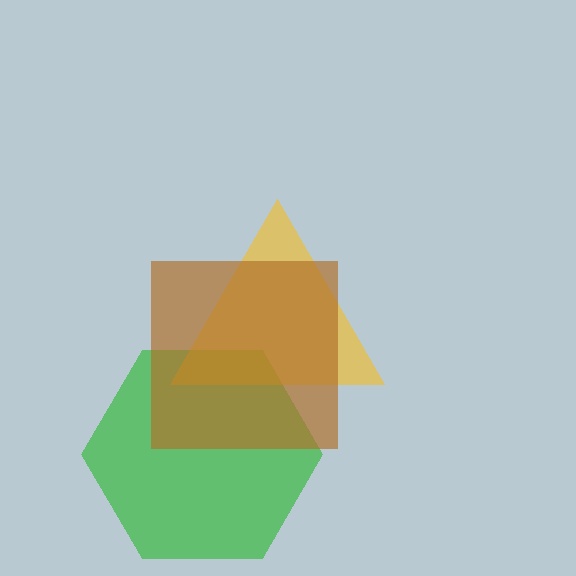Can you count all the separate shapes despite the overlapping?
Yes, there are 3 separate shapes.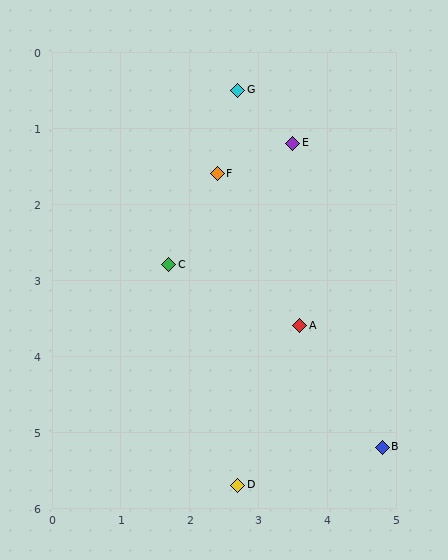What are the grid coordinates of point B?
Point B is at approximately (4.8, 5.2).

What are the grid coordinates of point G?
Point G is at approximately (2.7, 0.5).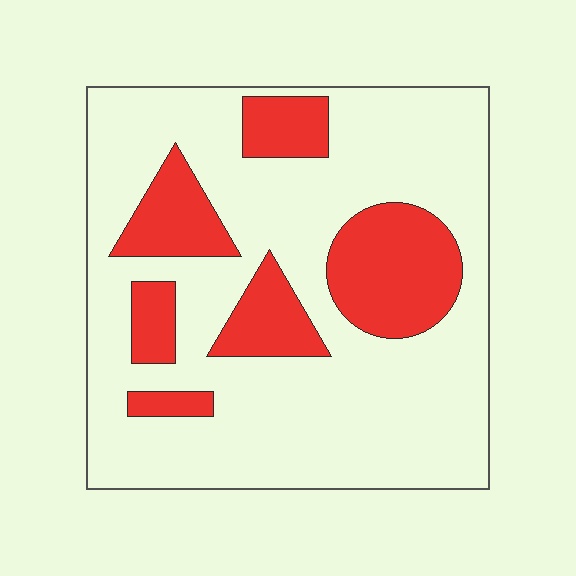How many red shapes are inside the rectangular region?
6.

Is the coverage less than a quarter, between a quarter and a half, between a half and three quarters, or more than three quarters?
Less than a quarter.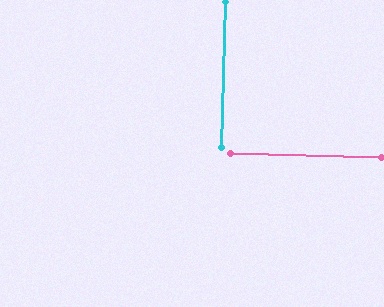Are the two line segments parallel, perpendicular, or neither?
Perpendicular — they meet at approximately 90°.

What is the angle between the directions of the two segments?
Approximately 90 degrees.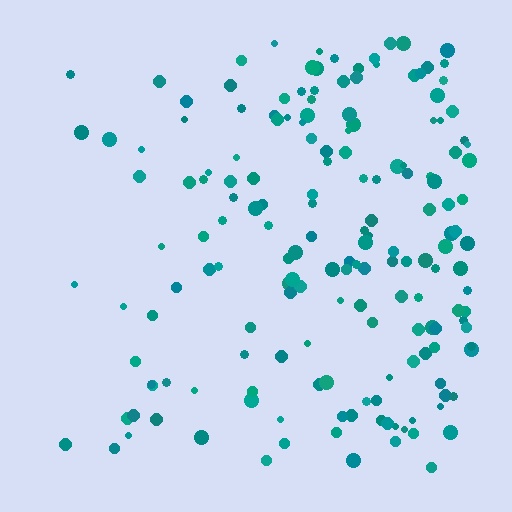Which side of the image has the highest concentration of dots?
The right.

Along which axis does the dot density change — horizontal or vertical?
Horizontal.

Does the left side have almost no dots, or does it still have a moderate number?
Still a moderate number, just noticeably fewer than the right.